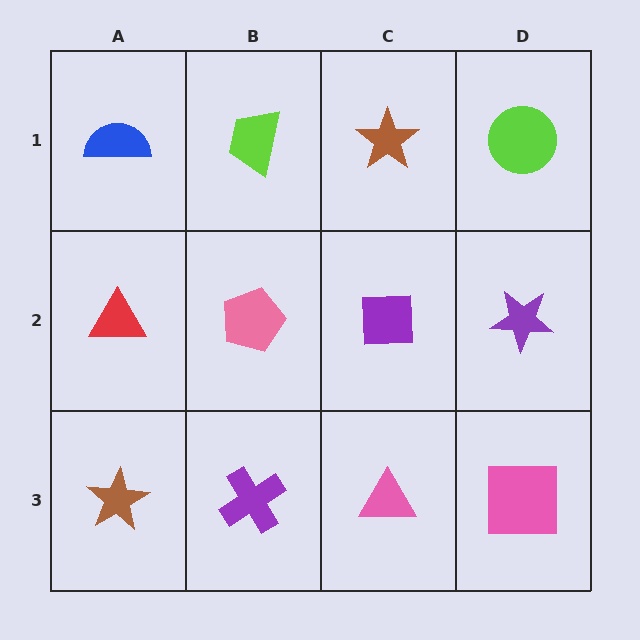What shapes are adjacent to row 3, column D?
A purple star (row 2, column D), a pink triangle (row 3, column C).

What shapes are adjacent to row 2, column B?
A lime trapezoid (row 1, column B), a purple cross (row 3, column B), a red triangle (row 2, column A), a purple square (row 2, column C).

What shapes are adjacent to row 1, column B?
A pink pentagon (row 2, column B), a blue semicircle (row 1, column A), a brown star (row 1, column C).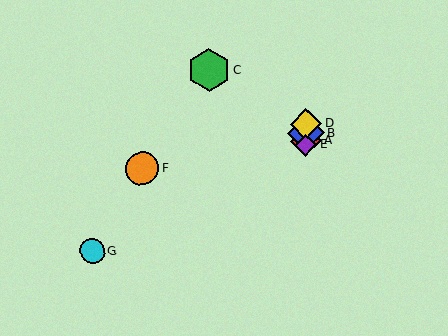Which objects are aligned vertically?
Objects A, B, D, E are aligned vertically.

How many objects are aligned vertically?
4 objects (A, B, D, E) are aligned vertically.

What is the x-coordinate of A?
Object A is at x≈306.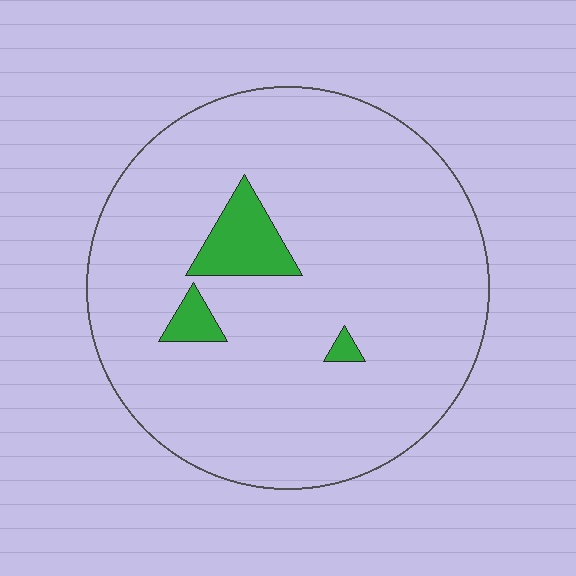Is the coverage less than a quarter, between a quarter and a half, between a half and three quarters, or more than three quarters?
Less than a quarter.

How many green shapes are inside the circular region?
3.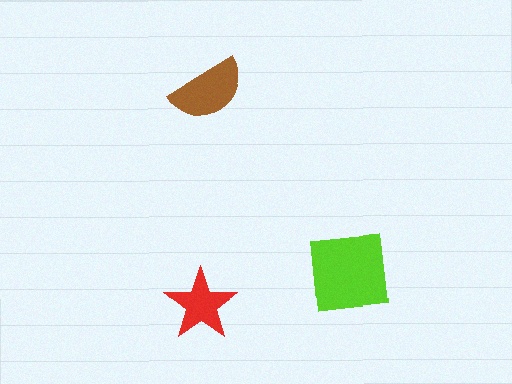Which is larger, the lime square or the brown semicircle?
The lime square.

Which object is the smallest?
The red star.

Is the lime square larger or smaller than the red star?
Larger.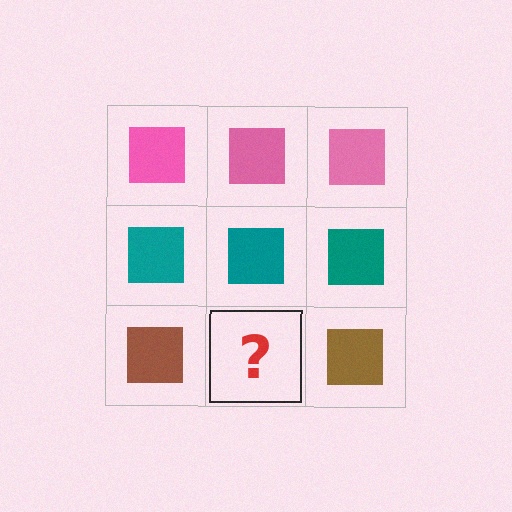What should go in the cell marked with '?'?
The missing cell should contain a brown square.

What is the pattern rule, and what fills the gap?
The rule is that each row has a consistent color. The gap should be filled with a brown square.